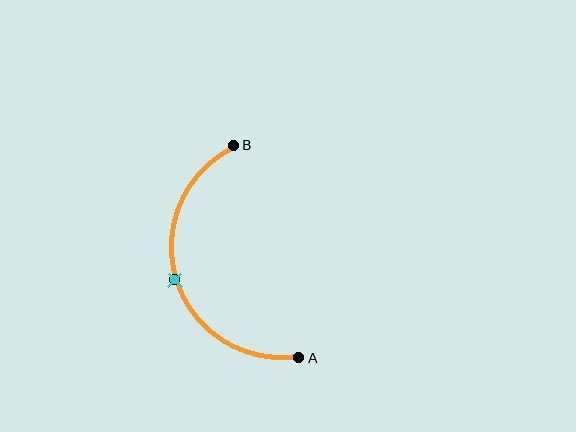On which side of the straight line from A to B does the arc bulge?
The arc bulges to the left of the straight line connecting A and B.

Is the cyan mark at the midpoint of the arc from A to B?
Yes. The cyan mark lies on the arc at equal arc-length from both A and B — it is the arc midpoint.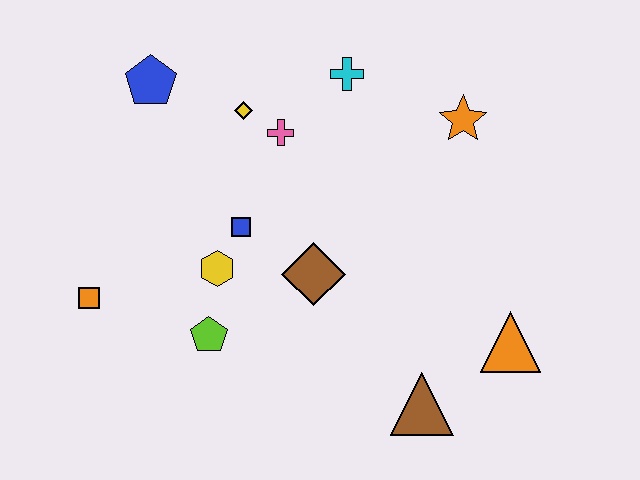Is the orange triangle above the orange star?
No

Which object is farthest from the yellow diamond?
The orange triangle is farthest from the yellow diamond.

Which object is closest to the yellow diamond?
The pink cross is closest to the yellow diamond.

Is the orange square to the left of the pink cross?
Yes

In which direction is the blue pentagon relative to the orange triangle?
The blue pentagon is to the left of the orange triangle.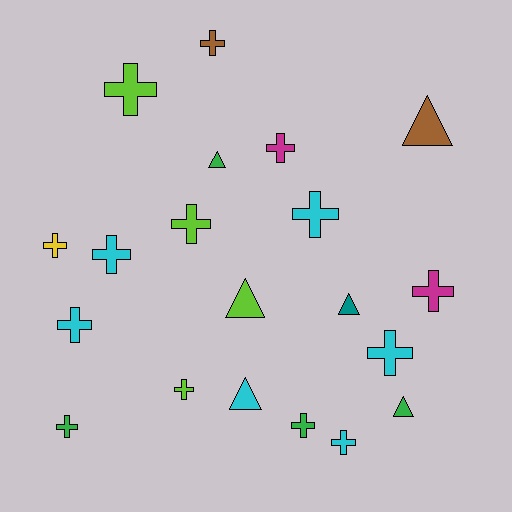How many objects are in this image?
There are 20 objects.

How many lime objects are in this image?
There are 4 lime objects.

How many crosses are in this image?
There are 14 crosses.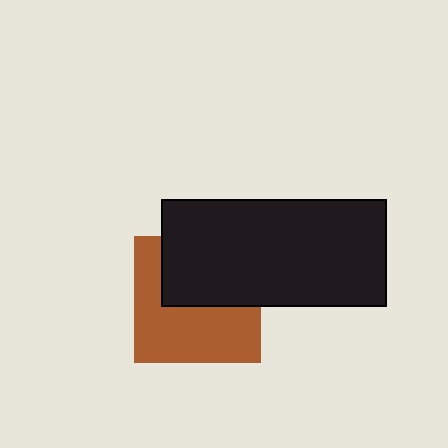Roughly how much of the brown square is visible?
About half of it is visible (roughly 56%).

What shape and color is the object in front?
The object in front is a black rectangle.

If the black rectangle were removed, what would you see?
You would see the complete brown square.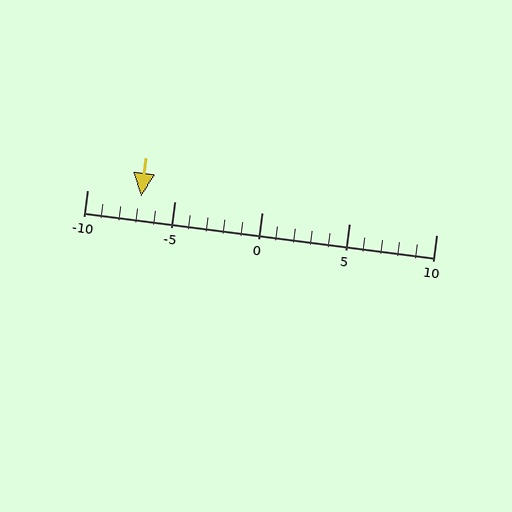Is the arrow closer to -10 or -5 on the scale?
The arrow is closer to -5.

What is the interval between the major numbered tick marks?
The major tick marks are spaced 5 units apart.